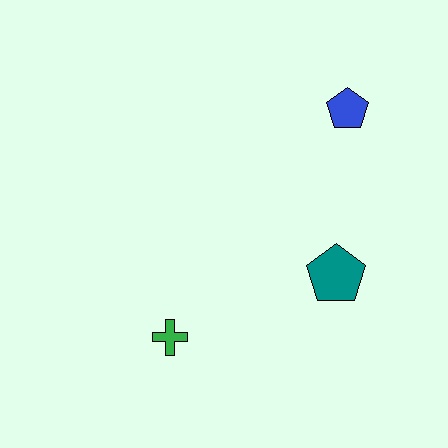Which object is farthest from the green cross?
The blue pentagon is farthest from the green cross.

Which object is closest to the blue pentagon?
The teal pentagon is closest to the blue pentagon.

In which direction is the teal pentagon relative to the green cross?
The teal pentagon is to the right of the green cross.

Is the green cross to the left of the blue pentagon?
Yes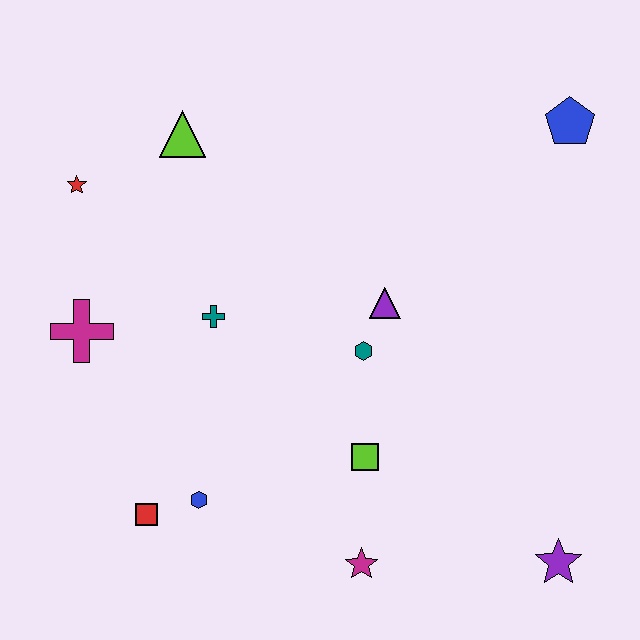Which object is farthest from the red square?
The blue pentagon is farthest from the red square.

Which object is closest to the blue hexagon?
The red square is closest to the blue hexagon.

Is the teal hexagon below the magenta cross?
Yes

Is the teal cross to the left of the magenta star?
Yes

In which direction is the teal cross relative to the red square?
The teal cross is above the red square.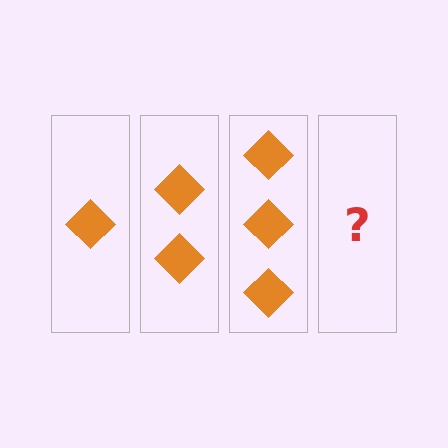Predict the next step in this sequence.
The next step is 4 diamonds.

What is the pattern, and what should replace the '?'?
The pattern is that each step adds one more diamond. The '?' should be 4 diamonds.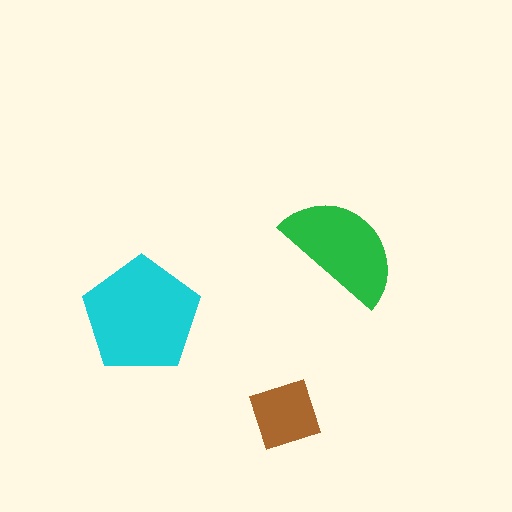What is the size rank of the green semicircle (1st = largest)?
2nd.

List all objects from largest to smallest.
The cyan pentagon, the green semicircle, the brown square.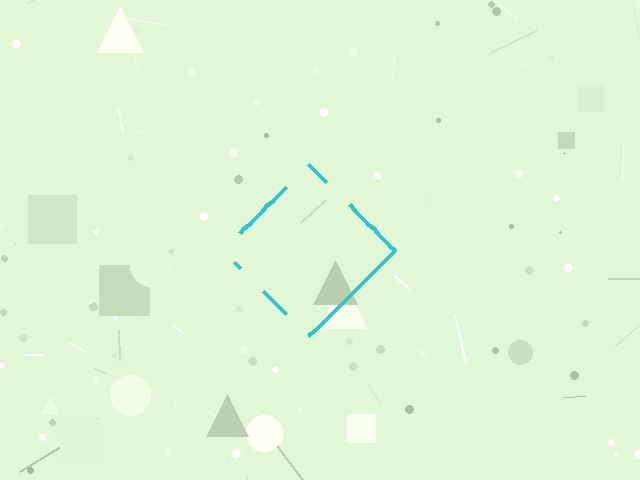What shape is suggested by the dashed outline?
The dashed outline suggests a diamond.